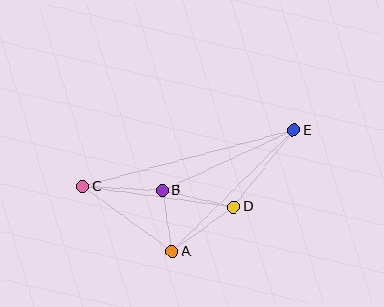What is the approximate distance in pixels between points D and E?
The distance between D and E is approximately 98 pixels.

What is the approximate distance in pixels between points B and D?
The distance between B and D is approximately 73 pixels.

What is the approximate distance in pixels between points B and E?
The distance between B and E is approximately 144 pixels.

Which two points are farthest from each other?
Points C and E are farthest from each other.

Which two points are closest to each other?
Points A and B are closest to each other.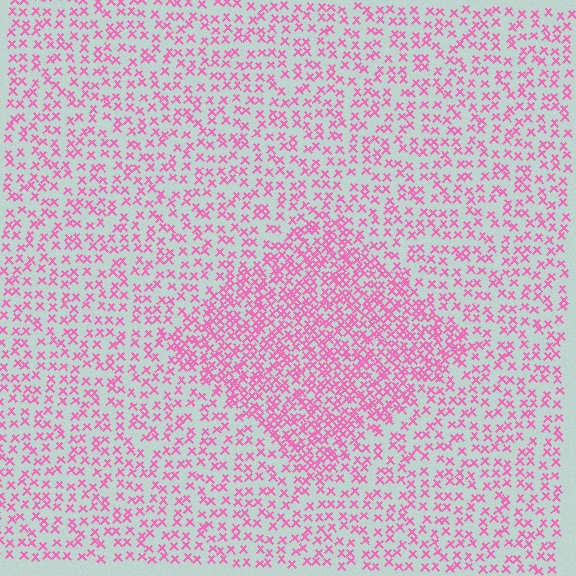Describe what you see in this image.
The image contains small pink elements arranged at two different densities. A diamond-shaped region is visible where the elements are more densely packed than the surrounding area.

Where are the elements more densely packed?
The elements are more densely packed inside the diamond boundary.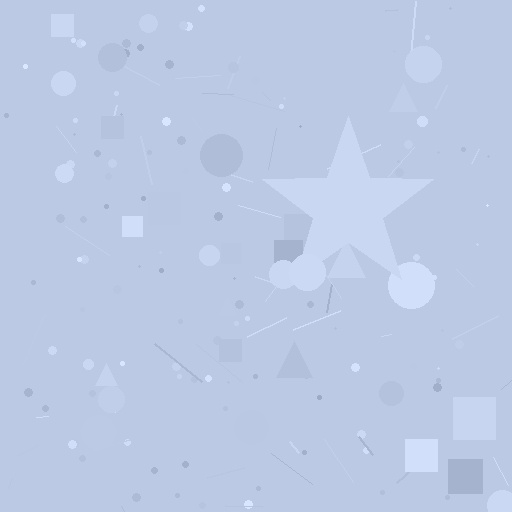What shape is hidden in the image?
A star is hidden in the image.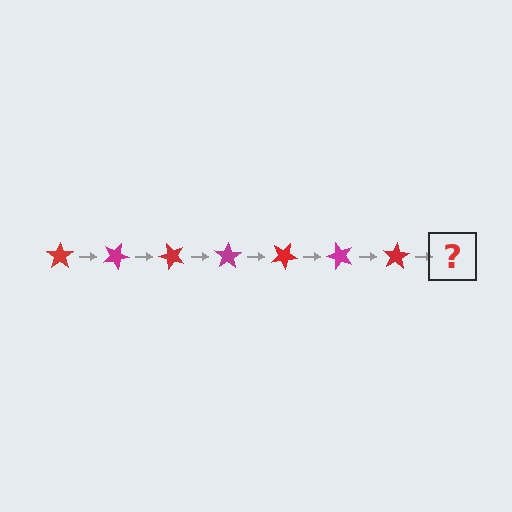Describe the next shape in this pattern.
It should be a magenta star, rotated 175 degrees from the start.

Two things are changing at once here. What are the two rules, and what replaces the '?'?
The two rules are that it rotates 25 degrees each step and the color cycles through red and magenta. The '?' should be a magenta star, rotated 175 degrees from the start.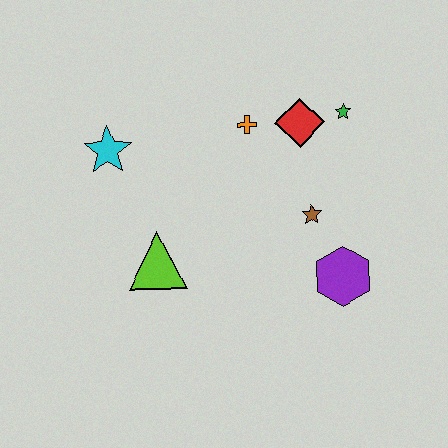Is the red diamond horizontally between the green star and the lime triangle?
Yes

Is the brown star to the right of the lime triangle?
Yes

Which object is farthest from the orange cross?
The purple hexagon is farthest from the orange cross.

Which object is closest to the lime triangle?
The cyan star is closest to the lime triangle.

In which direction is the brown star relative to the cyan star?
The brown star is to the right of the cyan star.